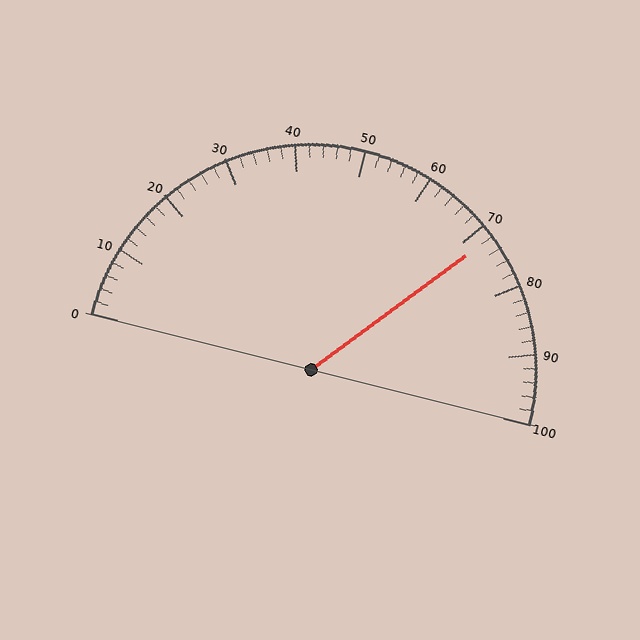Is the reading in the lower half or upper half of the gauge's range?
The reading is in the upper half of the range (0 to 100).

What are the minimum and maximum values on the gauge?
The gauge ranges from 0 to 100.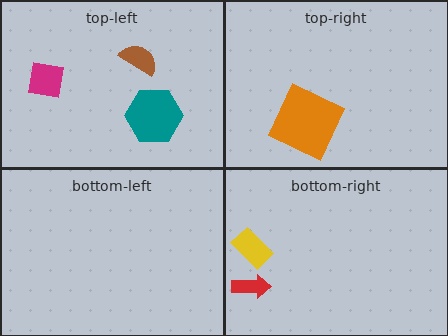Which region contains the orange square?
The top-right region.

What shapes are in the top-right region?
The orange square.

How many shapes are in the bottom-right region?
2.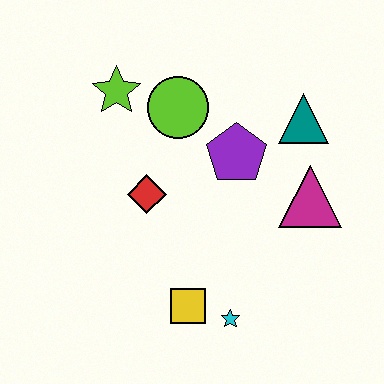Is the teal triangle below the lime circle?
Yes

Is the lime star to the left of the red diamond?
Yes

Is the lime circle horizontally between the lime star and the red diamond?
No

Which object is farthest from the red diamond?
The teal triangle is farthest from the red diamond.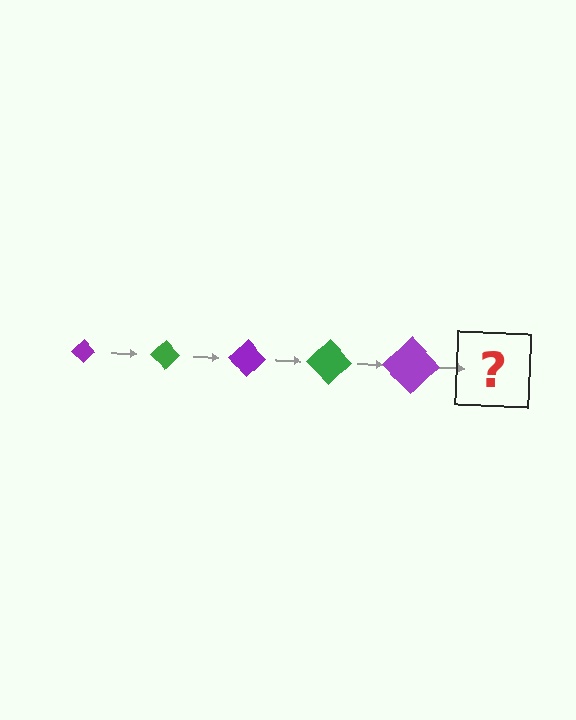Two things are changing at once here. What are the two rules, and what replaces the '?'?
The two rules are that the diamond grows larger each step and the color cycles through purple and green. The '?' should be a green diamond, larger than the previous one.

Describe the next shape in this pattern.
It should be a green diamond, larger than the previous one.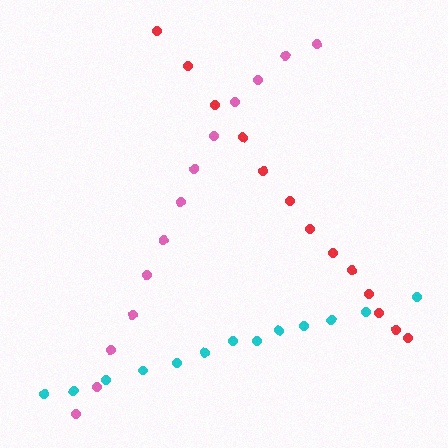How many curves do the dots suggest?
There are 3 distinct paths.